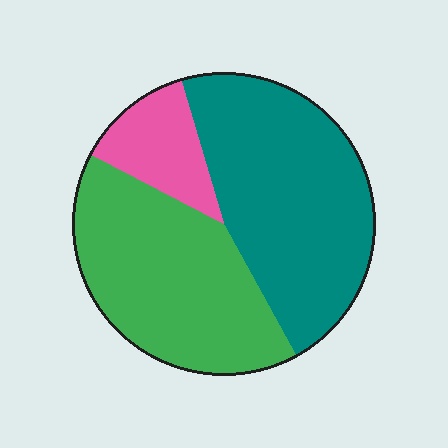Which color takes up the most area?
Teal, at roughly 45%.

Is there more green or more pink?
Green.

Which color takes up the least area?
Pink, at roughly 15%.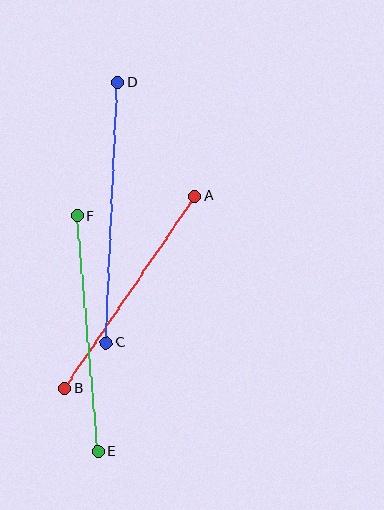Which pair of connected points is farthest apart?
Points C and D are farthest apart.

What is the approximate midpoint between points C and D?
The midpoint is at approximately (112, 212) pixels.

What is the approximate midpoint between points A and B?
The midpoint is at approximately (130, 292) pixels.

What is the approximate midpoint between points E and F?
The midpoint is at approximately (88, 334) pixels.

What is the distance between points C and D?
The distance is approximately 261 pixels.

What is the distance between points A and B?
The distance is approximately 233 pixels.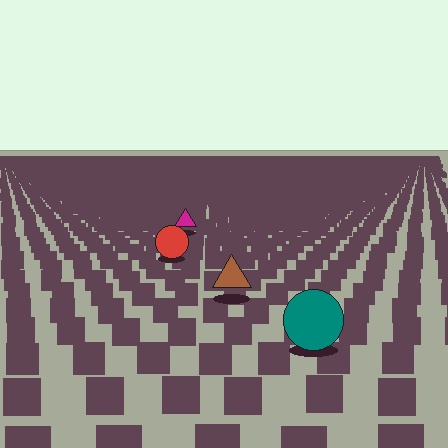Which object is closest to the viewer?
The teal circle is closest. The texture marks near it are larger and more spread out.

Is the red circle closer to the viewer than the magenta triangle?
Yes. The red circle is closer — you can tell from the texture gradient: the ground texture is coarser near it.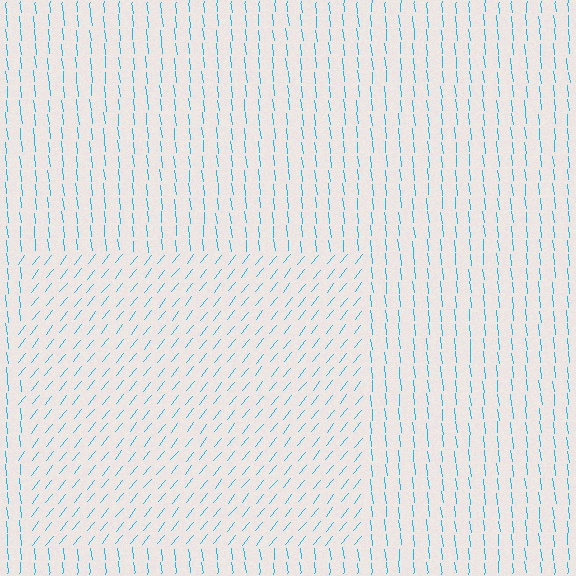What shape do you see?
I see a rectangle.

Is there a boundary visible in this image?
Yes, there is a texture boundary formed by a change in line orientation.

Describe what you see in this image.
The image is filled with small cyan line segments. A rectangle region in the image has lines oriented differently from the surrounding lines, creating a visible texture boundary.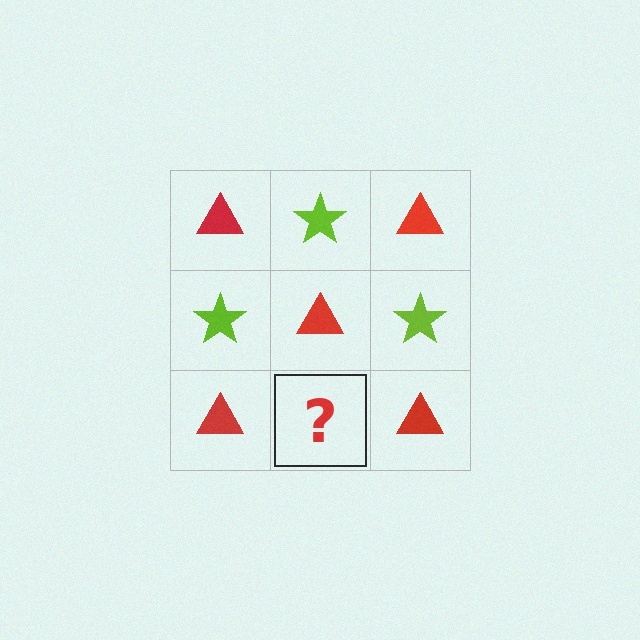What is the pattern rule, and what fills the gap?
The rule is that it alternates red triangle and lime star in a checkerboard pattern. The gap should be filled with a lime star.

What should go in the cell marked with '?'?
The missing cell should contain a lime star.